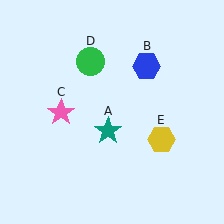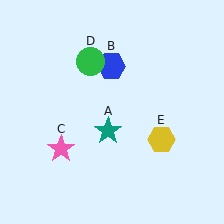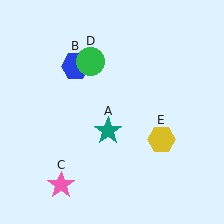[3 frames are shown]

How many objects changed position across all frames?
2 objects changed position: blue hexagon (object B), pink star (object C).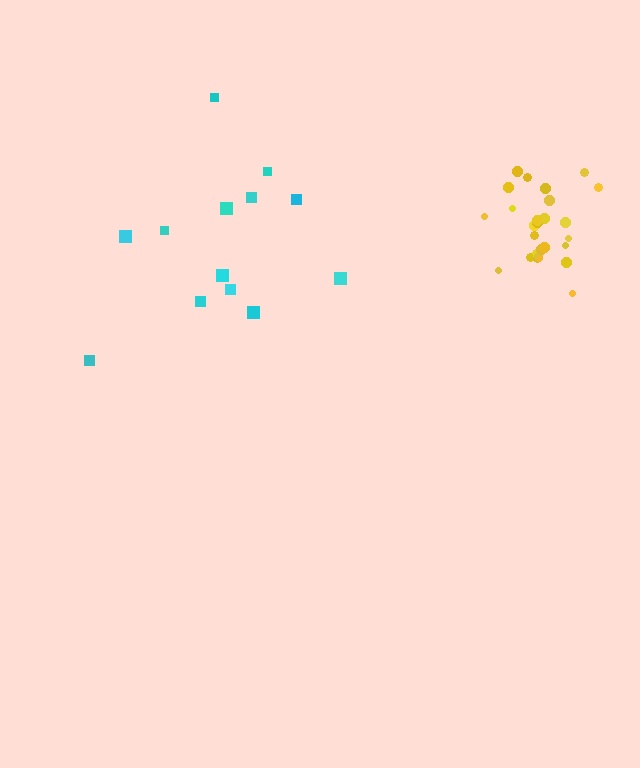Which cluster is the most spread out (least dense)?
Cyan.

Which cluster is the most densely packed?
Yellow.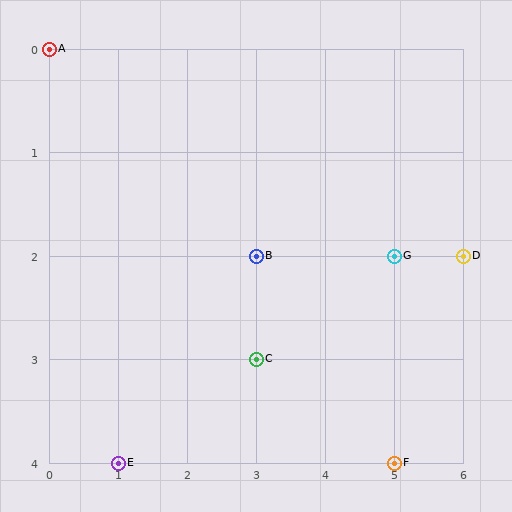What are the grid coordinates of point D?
Point D is at grid coordinates (6, 2).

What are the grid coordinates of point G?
Point G is at grid coordinates (5, 2).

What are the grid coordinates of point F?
Point F is at grid coordinates (5, 4).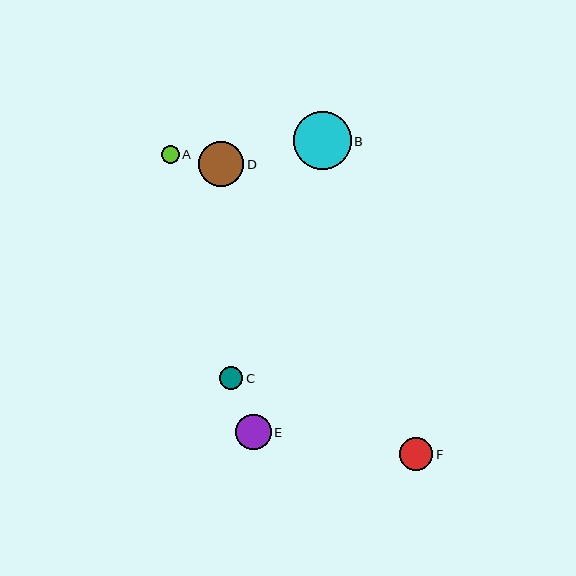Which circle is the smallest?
Circle A is the smallest with a size of approximately 18 pixels.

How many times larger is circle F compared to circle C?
Circle F is approximately 1.5 times the size of circle C.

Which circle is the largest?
Circle B is the largest with a size of approximately 58 pixels.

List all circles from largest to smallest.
From largest to smallest: B, D, E, F, C, A.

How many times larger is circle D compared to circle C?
Circle D is approximately 2.0 times the size of circle C.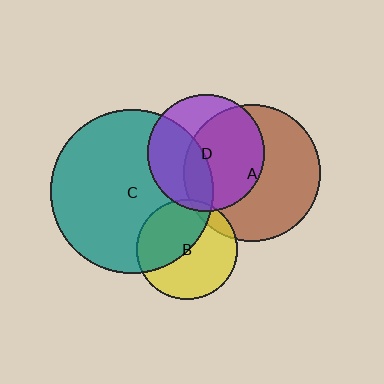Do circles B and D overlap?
Yes.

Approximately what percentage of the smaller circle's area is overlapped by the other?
Approximately 5%.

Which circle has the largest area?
Circle C (teal).